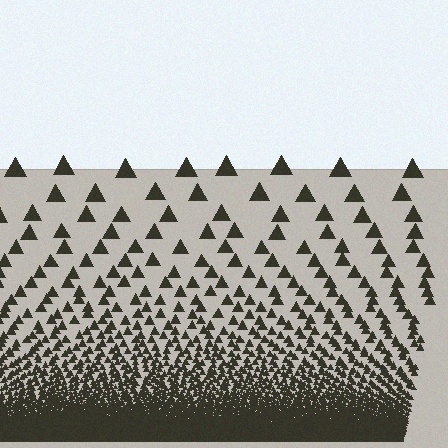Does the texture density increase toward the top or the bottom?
Density increases toward the bottom.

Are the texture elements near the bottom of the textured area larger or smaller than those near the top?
Smaller. The gradient is inverted — elements near the bottom are smaller and denser.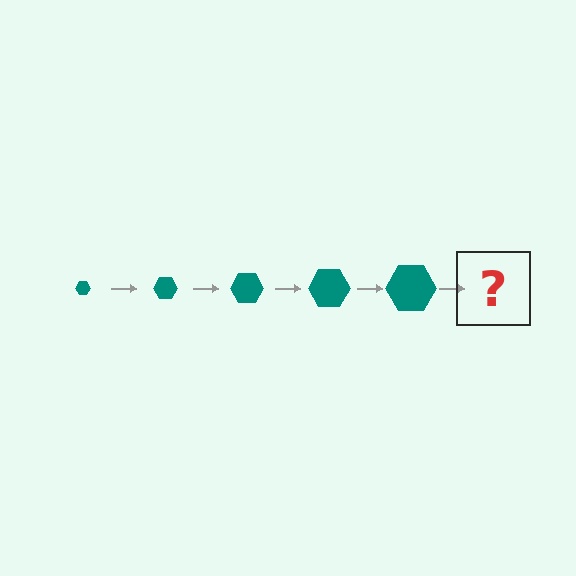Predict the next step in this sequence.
The next step is a teal hexagon, larger than the previous one.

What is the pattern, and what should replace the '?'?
The pattern is that the hexagon gets progressively larger each step. The '?' should be a teal hexagon, larger than the previous one.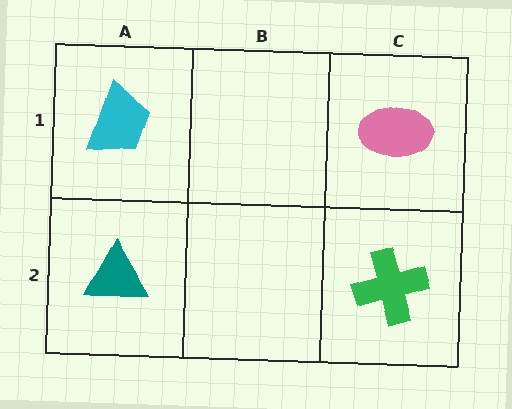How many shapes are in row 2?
2 shapes.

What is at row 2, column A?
A teal triangle.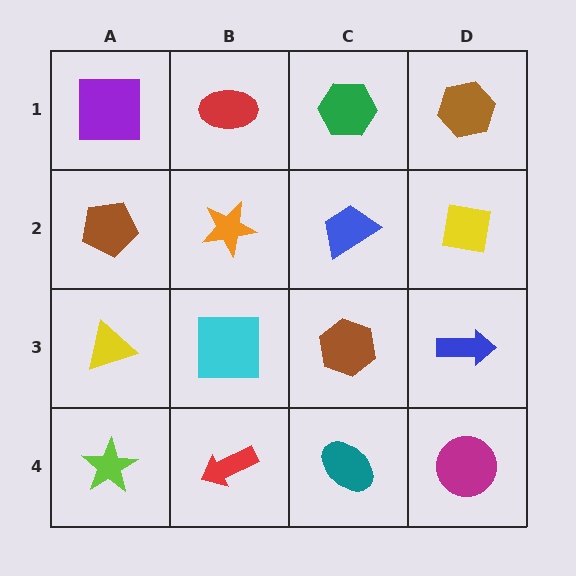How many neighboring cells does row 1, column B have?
3.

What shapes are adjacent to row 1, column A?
A brown pentagon (row 2, column A), a red ellipse (row 1, column B).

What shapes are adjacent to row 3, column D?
A yellow square (row 2, column D), a magenta circle (row 4, column D), a brown hexagon (row 3, column C).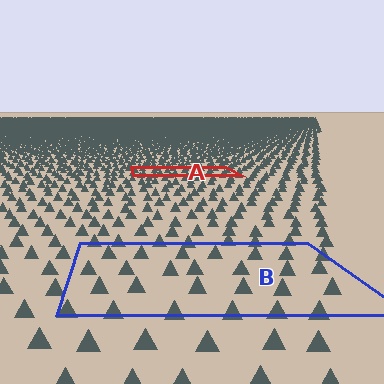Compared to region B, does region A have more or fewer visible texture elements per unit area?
Region A has more texture elements per unit area — they are packed more densely because it is farther away.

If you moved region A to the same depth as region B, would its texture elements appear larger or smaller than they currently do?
They would appear larger. At a closer depth, the same texture elements are projected at a bigger on-screen size.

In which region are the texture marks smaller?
The texture marks are smaller in region A, because it is farther away.